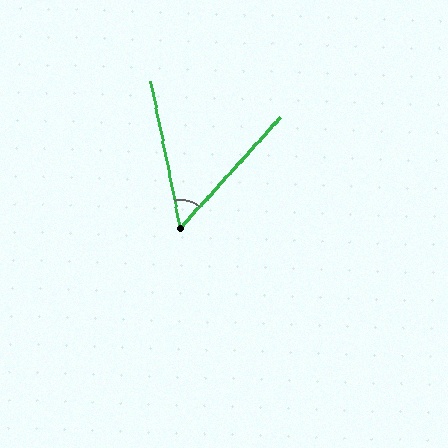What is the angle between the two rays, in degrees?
Approximately 53 degrees.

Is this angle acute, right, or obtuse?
It is acute.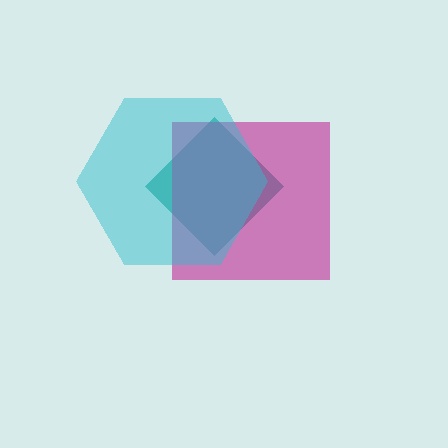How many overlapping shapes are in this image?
There are 3 overlapping shapes in the image.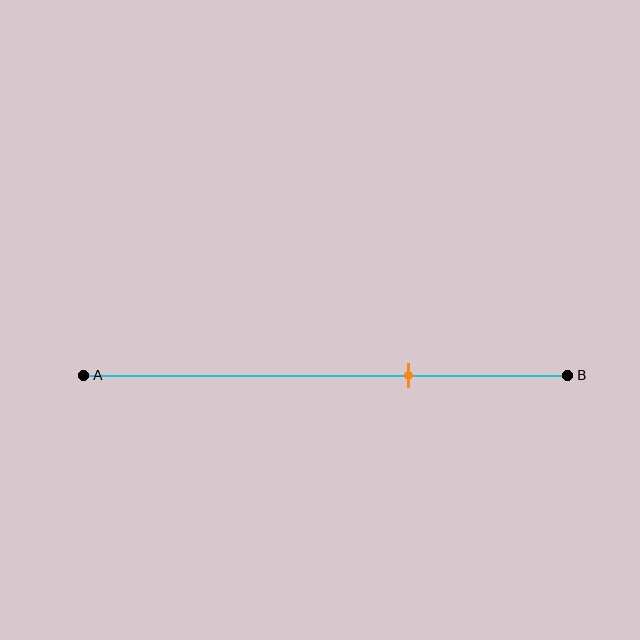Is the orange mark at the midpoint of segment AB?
No, the mark is at about 65% from A, not at the 50% midpoint.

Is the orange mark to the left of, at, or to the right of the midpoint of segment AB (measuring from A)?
The orange mark is to the right of the midpoint of segment AB.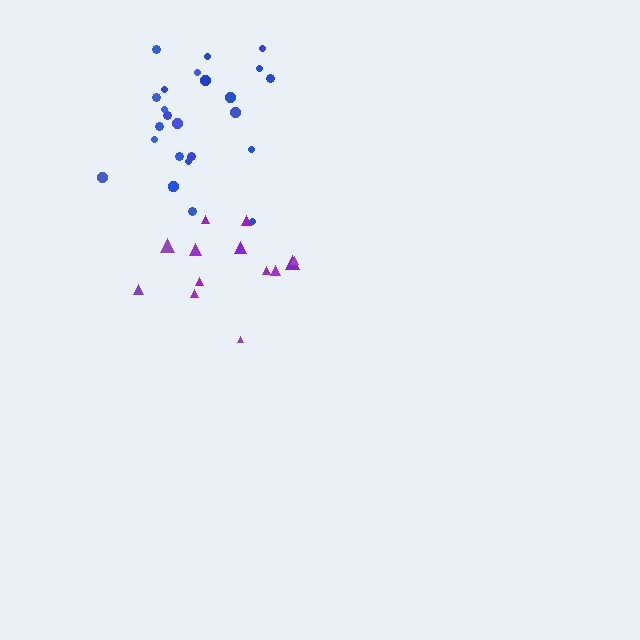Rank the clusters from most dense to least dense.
blue, purple.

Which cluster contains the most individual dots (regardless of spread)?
Blue (25).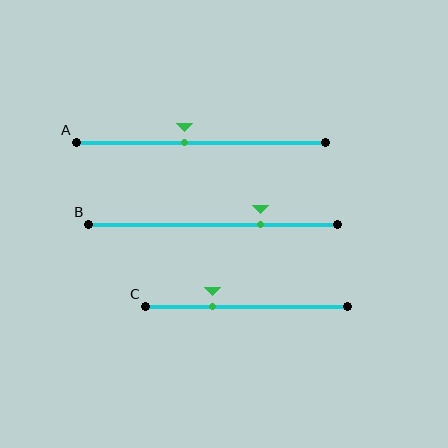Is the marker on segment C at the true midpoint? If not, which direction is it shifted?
No, the marker on segment C is shifted to the left by about 17% of the segment length.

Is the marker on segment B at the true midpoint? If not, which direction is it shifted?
No, the marker on segment B is shifted to the right by about 19% of the segment length.